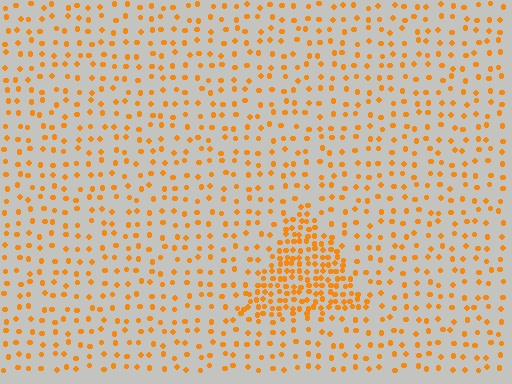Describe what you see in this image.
The image contains small orange elements arranged at two different densities. A triangle-shaped region is visible where the elements are more densely packed than the surrounding area.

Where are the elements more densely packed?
The elements are more densely packed inside the triangle boundary.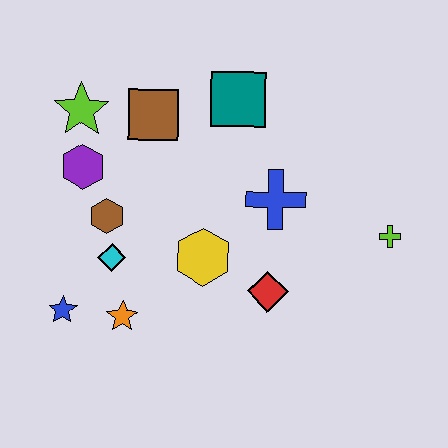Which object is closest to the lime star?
The purple hexagon is closest to the lime star.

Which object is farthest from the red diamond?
The lime star is farthest from the red diamond.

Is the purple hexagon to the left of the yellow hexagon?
Yes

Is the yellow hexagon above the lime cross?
No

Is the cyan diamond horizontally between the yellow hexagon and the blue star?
Yes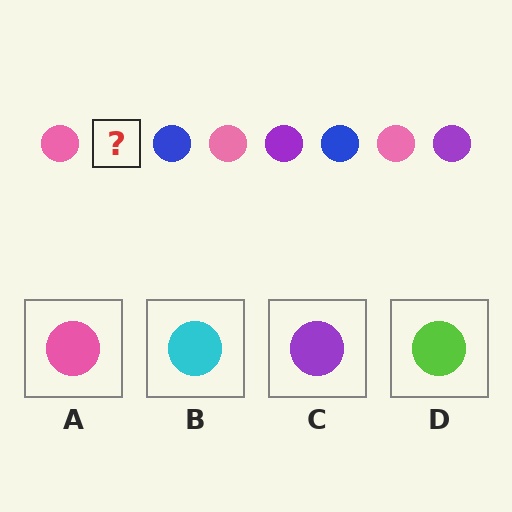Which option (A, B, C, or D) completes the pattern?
C.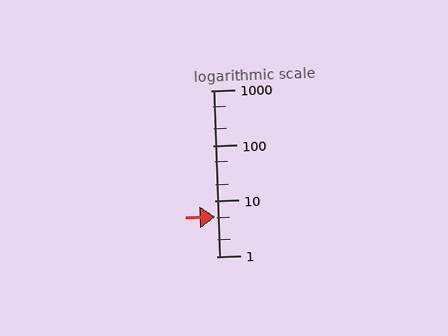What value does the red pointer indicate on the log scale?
The pointer indicates approximately 5.1.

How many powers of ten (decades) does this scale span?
The scale spans 3 decades, from 1 to 1000.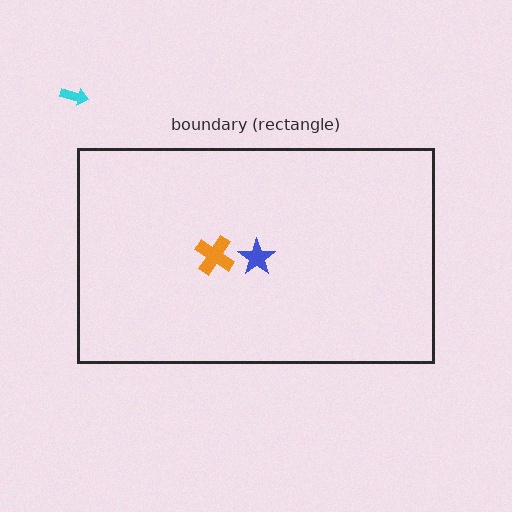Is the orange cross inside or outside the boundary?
Inside.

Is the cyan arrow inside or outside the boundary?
Outside.